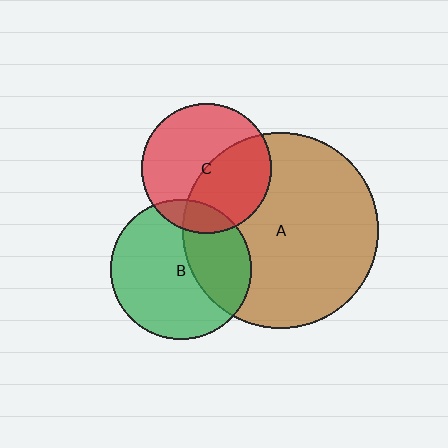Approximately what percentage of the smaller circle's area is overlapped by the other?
Approximately 45%.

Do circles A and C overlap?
Yes.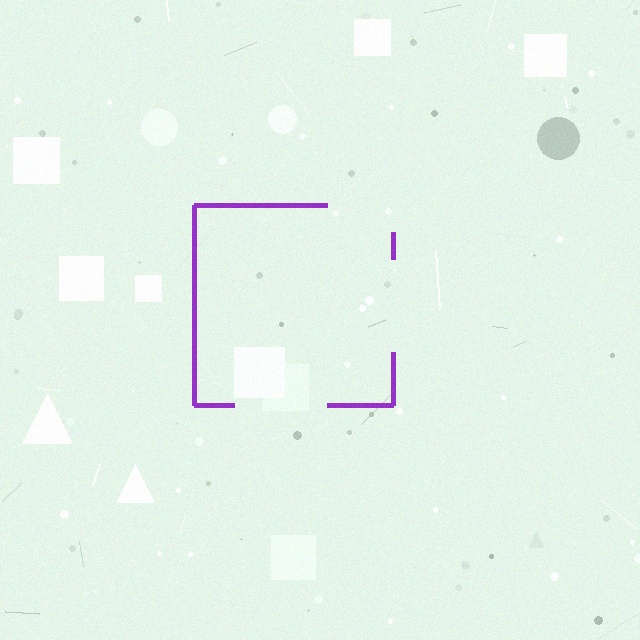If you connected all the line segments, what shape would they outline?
They would outline a square.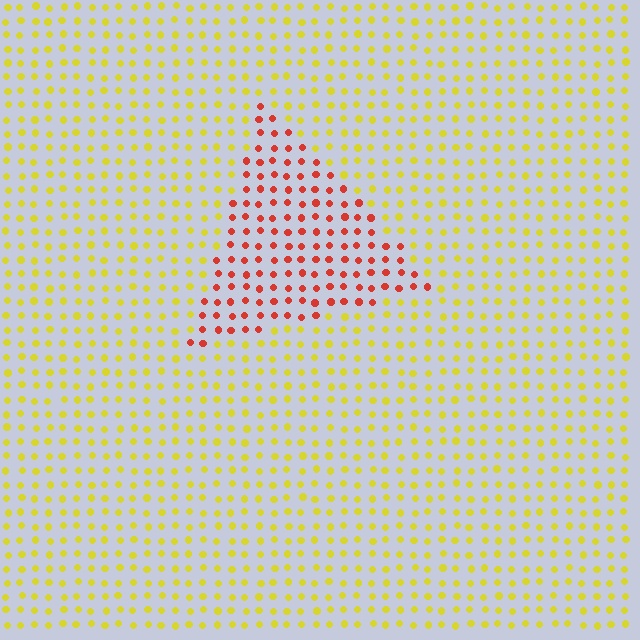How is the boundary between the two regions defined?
The boundary is defined purely by a slight shift in hue (about 56 degrees). Spacing, size, and orientation are identical on both sides.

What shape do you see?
I see a triangle.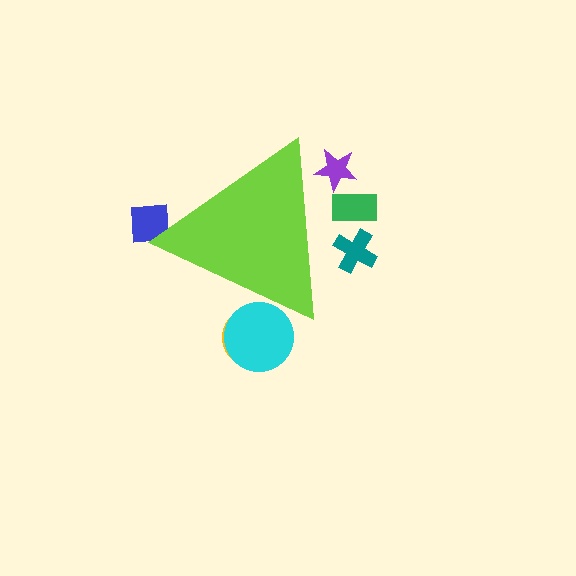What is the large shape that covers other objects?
A lime triangle.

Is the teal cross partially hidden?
Yes, the teal cross is partially hidden behind the lime triangle.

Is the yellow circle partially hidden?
Yes, the yellow circle is partially hidden behind the lime triangle.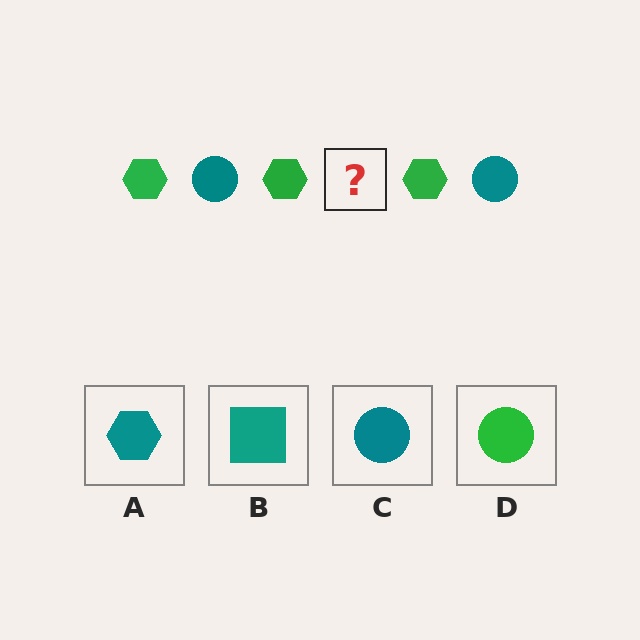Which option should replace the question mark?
Option C.